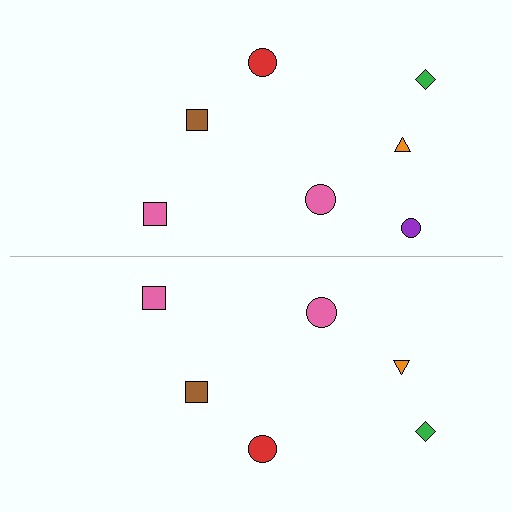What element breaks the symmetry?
A purple circle is missing from the bottom side.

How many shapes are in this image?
There are 13 shapes in this image.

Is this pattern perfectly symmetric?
No, the pattern is not perfectly symmetric. A purple circle is missing from the bottom side.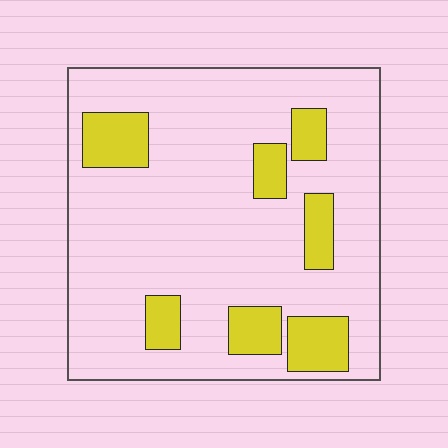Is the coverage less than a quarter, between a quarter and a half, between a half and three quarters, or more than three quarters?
Less than a quarter.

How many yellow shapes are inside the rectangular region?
7.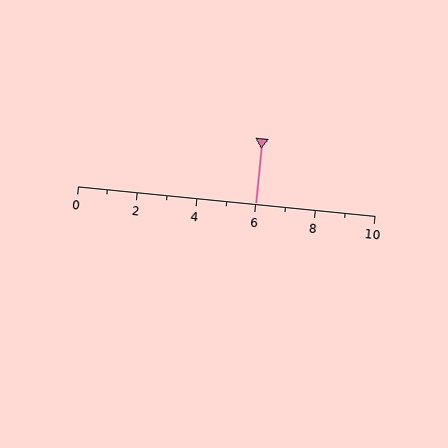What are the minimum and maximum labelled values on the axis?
The axis runs from 0 to 10.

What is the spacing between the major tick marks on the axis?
The major ticks are spaced 2 apart.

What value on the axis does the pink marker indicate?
The marker indicates approximately 6.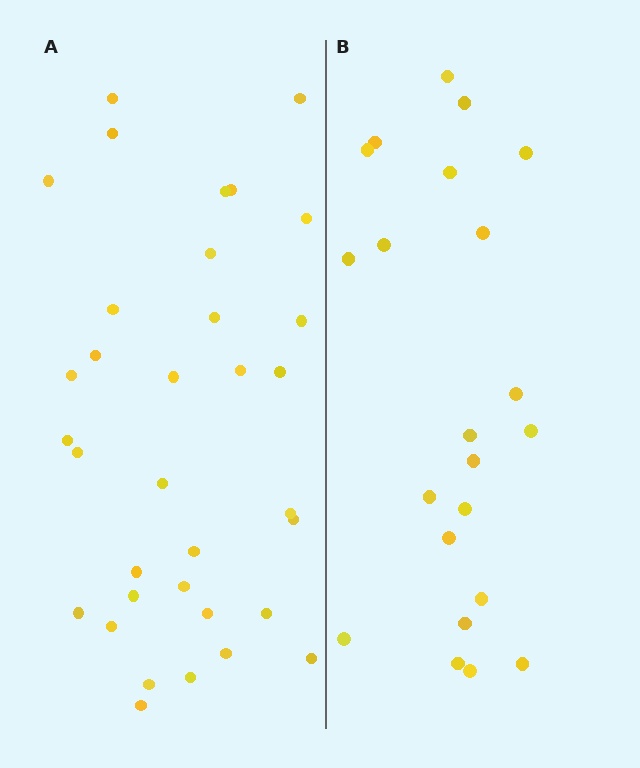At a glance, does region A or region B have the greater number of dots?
Region A (the left region) has more dots.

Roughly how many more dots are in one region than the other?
Region A has roughly 12 or so more dots than region B.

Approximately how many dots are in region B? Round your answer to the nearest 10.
About 20 dots. (The exact count is 22, which rounds to 20.)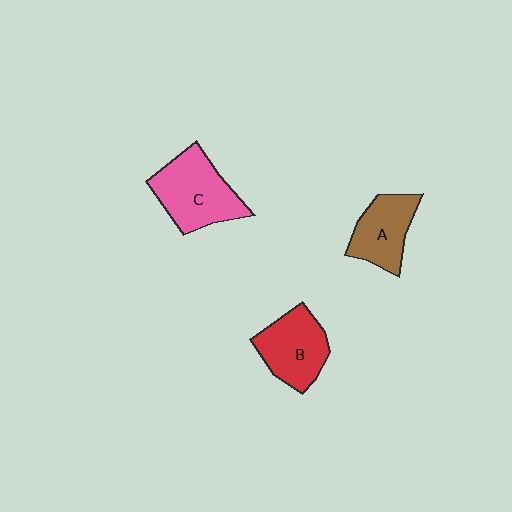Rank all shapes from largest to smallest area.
From largest to smallest: C (pink), B (red), A (brown).